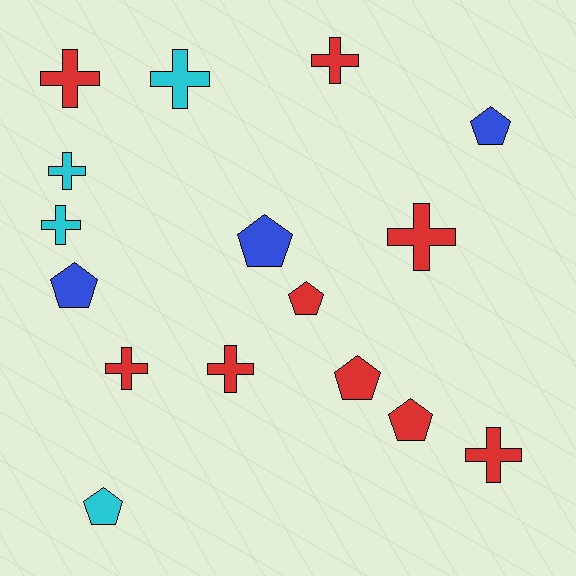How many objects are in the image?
There are 16 objects.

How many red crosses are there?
There are 6 red crosses.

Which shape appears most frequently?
Cross, with 9 objects.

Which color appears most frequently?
Red, with 9 objects.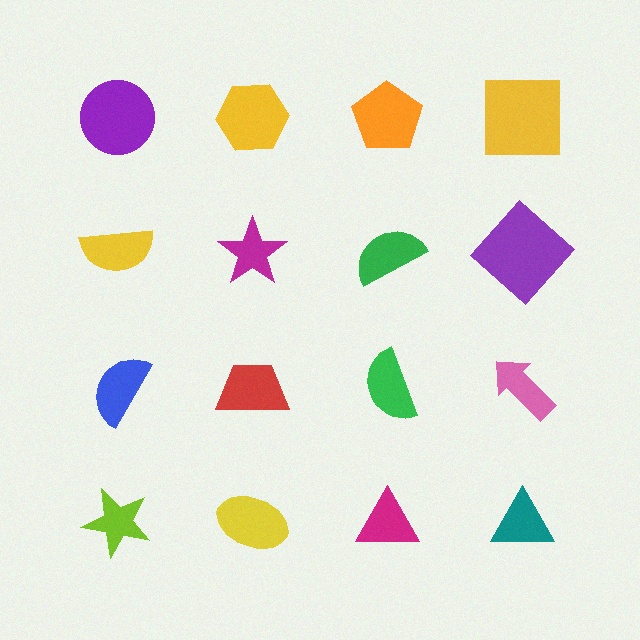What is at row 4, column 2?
A yellow ellipse.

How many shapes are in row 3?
4 shapes.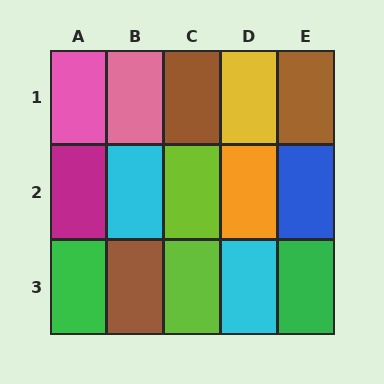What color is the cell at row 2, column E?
Blue.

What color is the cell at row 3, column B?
Brown.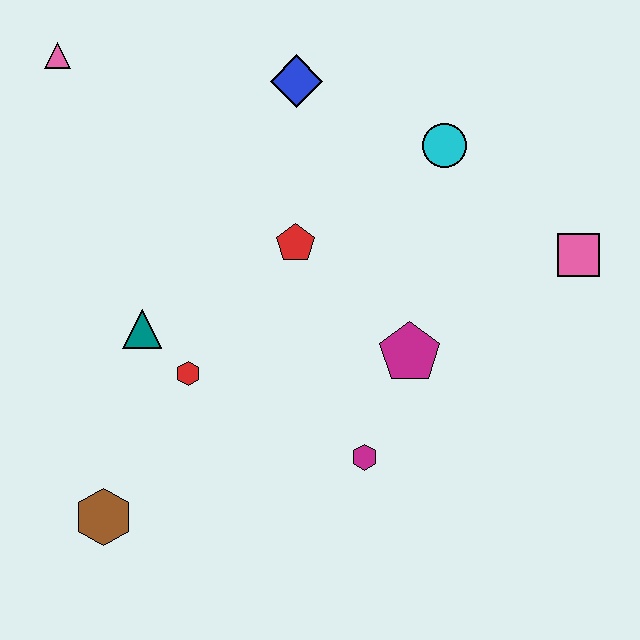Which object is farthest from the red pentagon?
The brown hexagon is farthest from the red pentagon.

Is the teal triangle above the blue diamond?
No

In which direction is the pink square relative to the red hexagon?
The pink square is to the right of the red hexagon.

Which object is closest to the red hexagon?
The teal triangle is closest to the red hexagon.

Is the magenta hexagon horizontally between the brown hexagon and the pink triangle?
No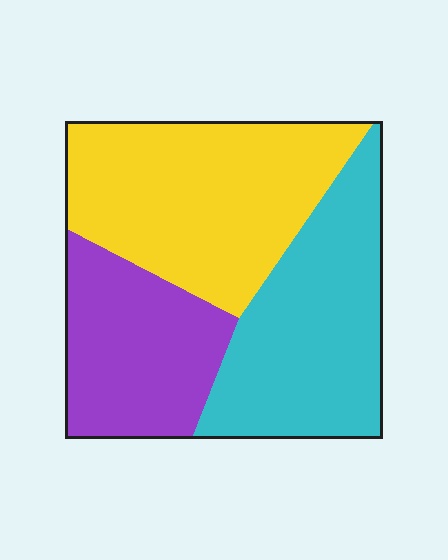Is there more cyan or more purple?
Cyan.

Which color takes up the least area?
Purple, at roughly 25%.